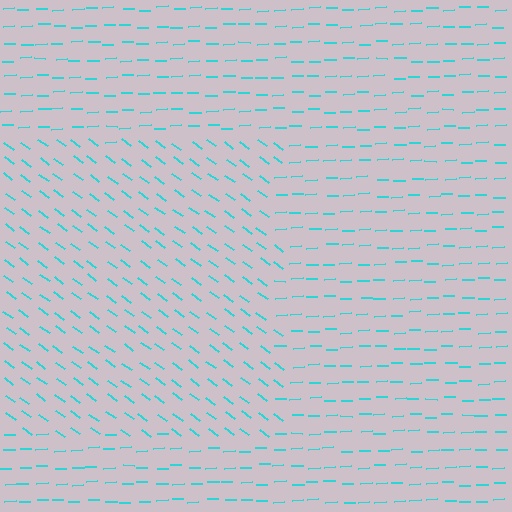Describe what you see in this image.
The image is filled with small cyan line segments. A rectangle region in the image has lines oriented differently from the surrounding lines, creating a visible texture boundary.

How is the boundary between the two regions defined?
The boundary is defined purely by a change in line orientation (approximately 38 degrees difference). All lines are the same color and thickness.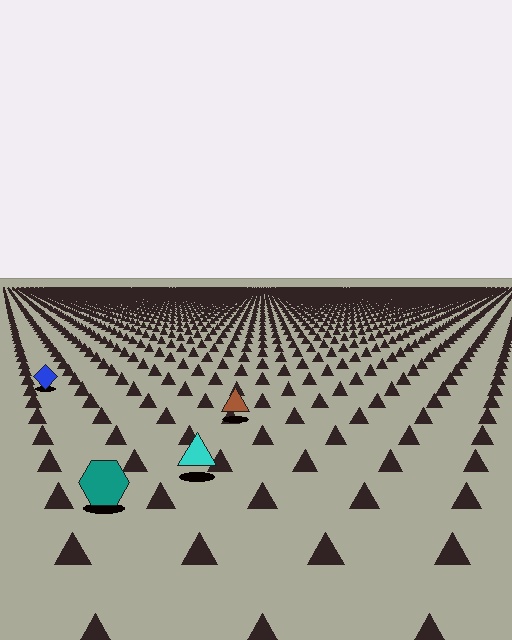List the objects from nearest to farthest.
From nearest to farthest: the teal hexagon, the cyan triangle, the brown triangle, the blue diamond.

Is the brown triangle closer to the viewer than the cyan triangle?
No. The cyan triangle is closer — you can tell from the texture gradient: the ground texture is coarser near it.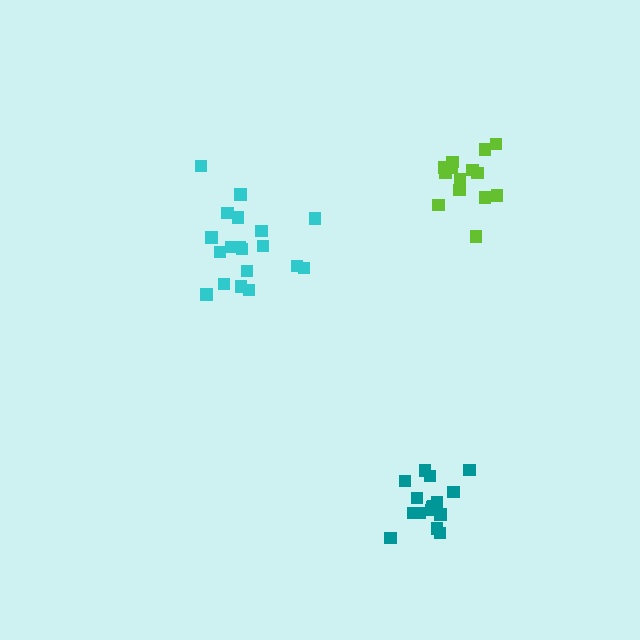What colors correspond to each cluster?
The clusters are colored: teal, cyan, lime.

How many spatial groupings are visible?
There are 3 spatial groupings.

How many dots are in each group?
Group 1: 16 dots, Group 2: 19 dots, Group 3: 15 dots (50 total).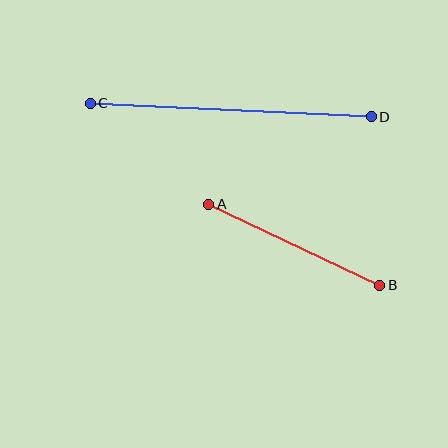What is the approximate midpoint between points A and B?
The midpoint is at approximately (294, 245) pixels.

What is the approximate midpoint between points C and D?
The midpoint is at approximately (231, 110) pixels.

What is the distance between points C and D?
The distance is approximately 281 pixels.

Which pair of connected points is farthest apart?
Points C and D are farthest apart.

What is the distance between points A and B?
The distance is approximately 189 pixels.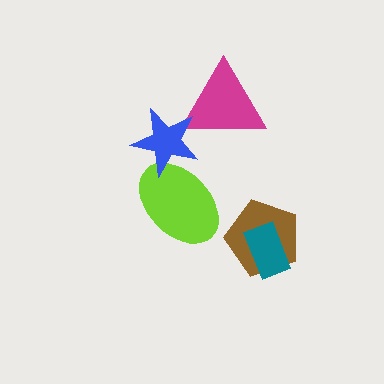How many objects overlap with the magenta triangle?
1 object overlaps with the magenta triangle.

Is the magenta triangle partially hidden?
Yes, it is partially covered by another shape.